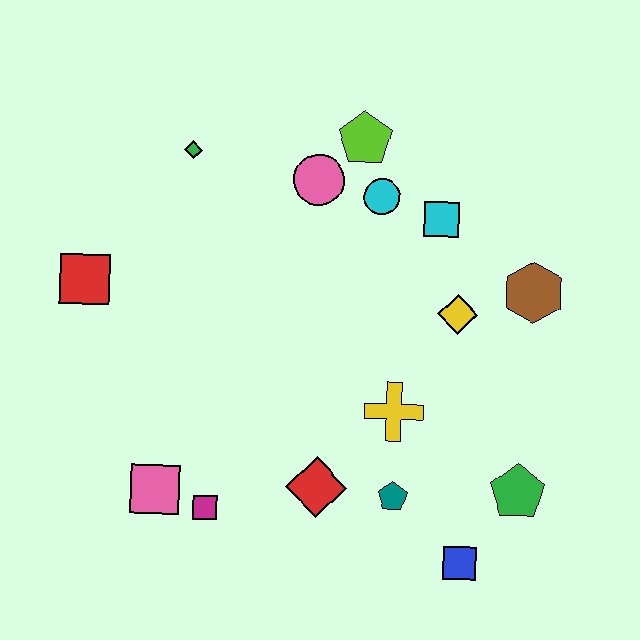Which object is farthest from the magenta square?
The lime pentagon is farthest from the magenta square.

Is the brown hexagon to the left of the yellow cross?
No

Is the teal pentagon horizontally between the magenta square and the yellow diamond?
Yes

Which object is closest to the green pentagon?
The blue square is closest to the green pentagon.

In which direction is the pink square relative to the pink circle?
The pink square is below the pink circle.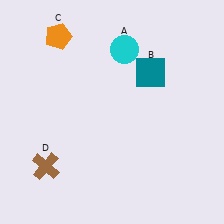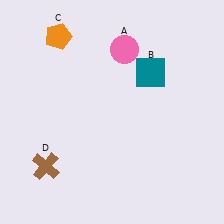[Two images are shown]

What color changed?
The circle (A) changed from cyan in Image 1 to pink in Image 2.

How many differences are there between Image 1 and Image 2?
There is 1 difference between the two images.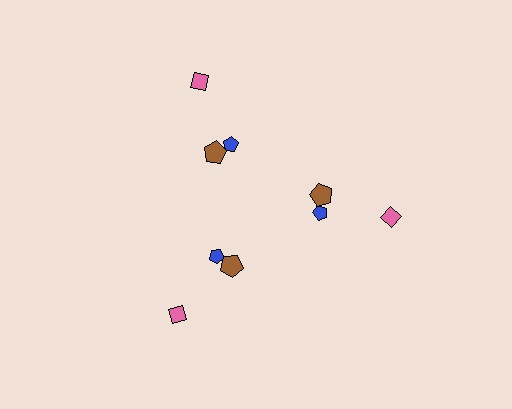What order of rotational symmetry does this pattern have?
This pattern has 3-fold rotational symmetry.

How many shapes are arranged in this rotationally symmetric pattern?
There are 9 shapes, arranged in 3 groups of 3.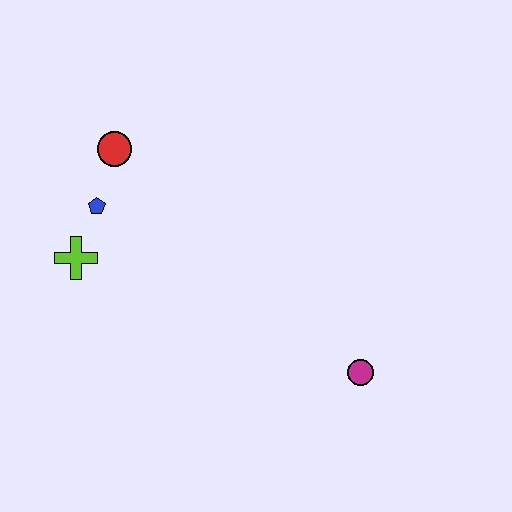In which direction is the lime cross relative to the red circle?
The lime cross is below the red circle.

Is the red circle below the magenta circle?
No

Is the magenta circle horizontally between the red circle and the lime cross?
No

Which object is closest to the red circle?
The blue pentagon is closest to the red circle.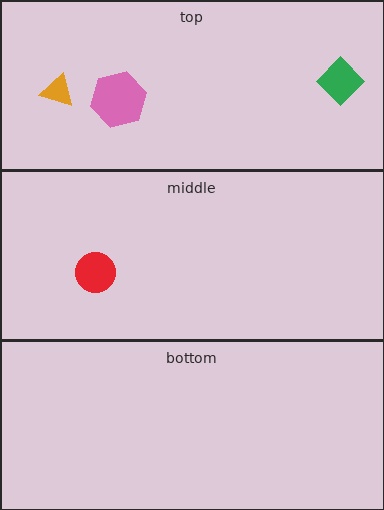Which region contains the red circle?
The middle region.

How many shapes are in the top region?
3.